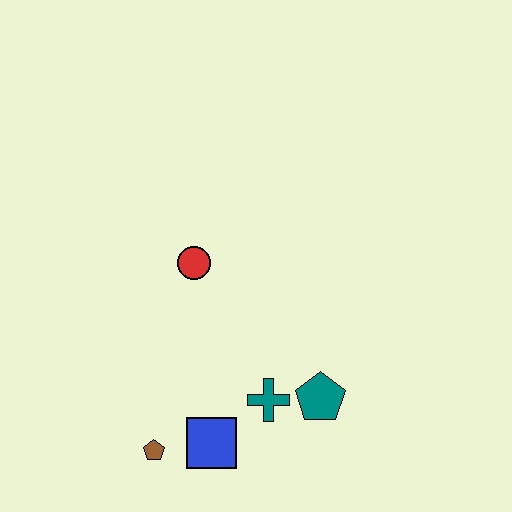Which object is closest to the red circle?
The teal cross is closest to the red circle.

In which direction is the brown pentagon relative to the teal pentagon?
The brown pentagon is to the left of the teal pentagon.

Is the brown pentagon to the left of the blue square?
Yes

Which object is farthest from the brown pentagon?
The red circle is farthest from the brown pentagon.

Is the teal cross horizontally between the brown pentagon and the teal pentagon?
Yes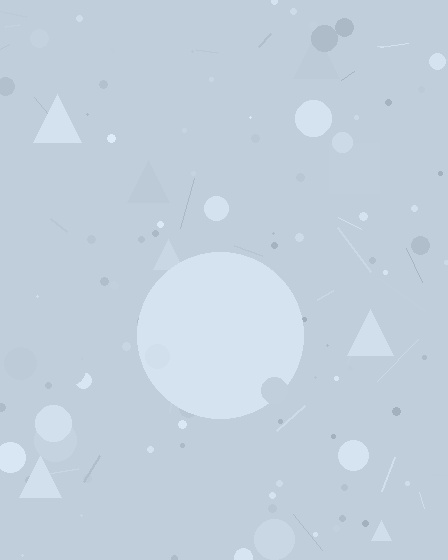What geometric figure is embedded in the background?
A circle is embedded in the background.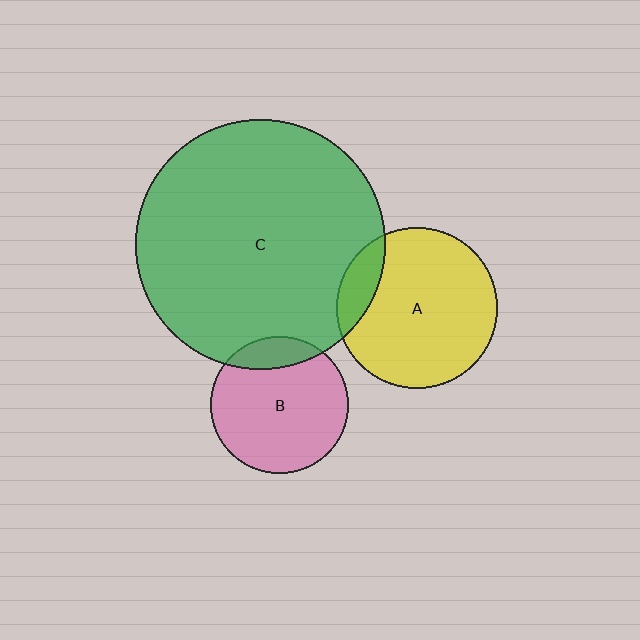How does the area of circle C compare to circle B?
Approximately 3.3 times.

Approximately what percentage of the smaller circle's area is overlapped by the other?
Approximately 15%.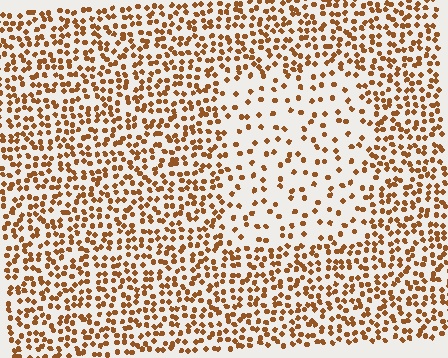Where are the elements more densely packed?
The elements are more densely packed outside the rectangle boundary.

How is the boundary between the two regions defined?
The boundary is defined by a change in element density (approximately 2.4x ratio). All elements are the same color, size, and shape.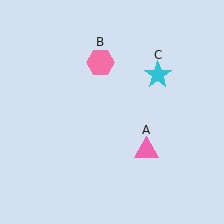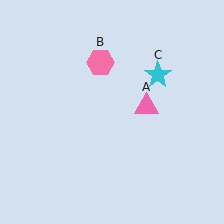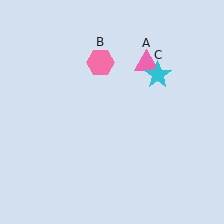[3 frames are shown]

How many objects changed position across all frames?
1 object changed position: pink triangle (object A).